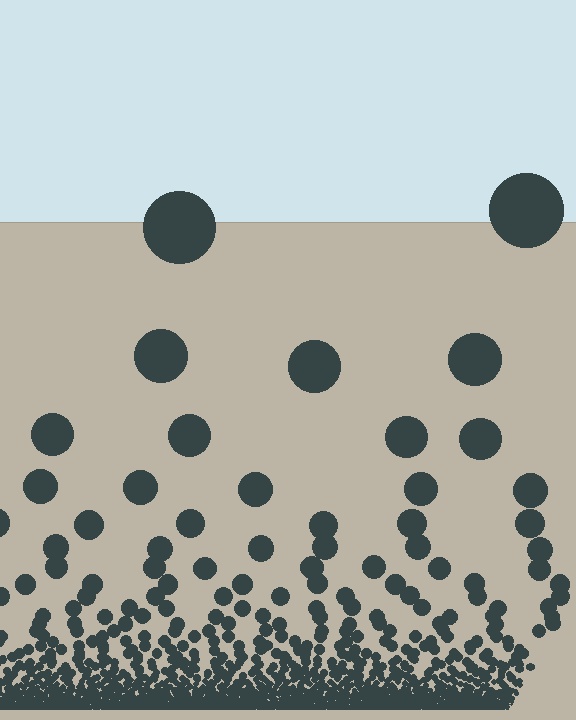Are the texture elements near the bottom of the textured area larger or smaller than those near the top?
Smaller. The gradient is inverted — elements near the bottom are smaller and denser.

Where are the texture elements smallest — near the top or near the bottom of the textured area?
Near the bottom.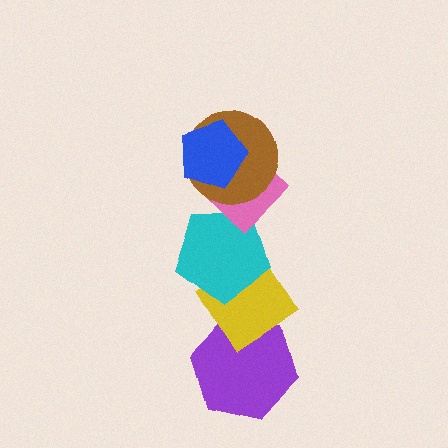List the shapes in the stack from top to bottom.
From top to bottom: the blue pentagon, the brown circle, the pink diamond, the cyan pentagon, the yellow diamond, the purple hexagon.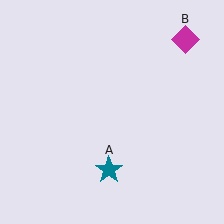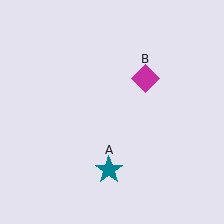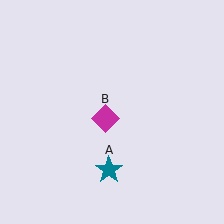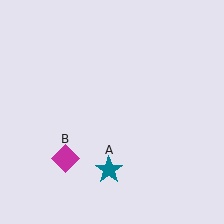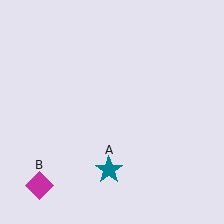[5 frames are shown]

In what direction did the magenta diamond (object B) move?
The magenta diamond (object B) moved down and to the left.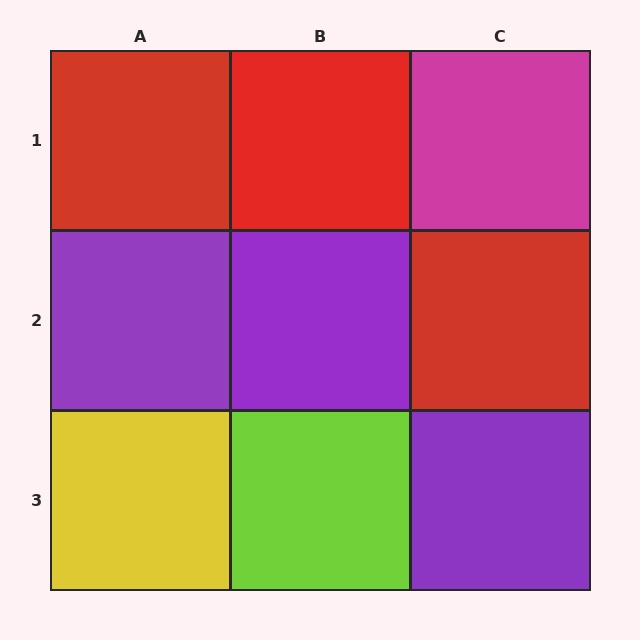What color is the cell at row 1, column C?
Magenta.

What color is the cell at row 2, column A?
Purple.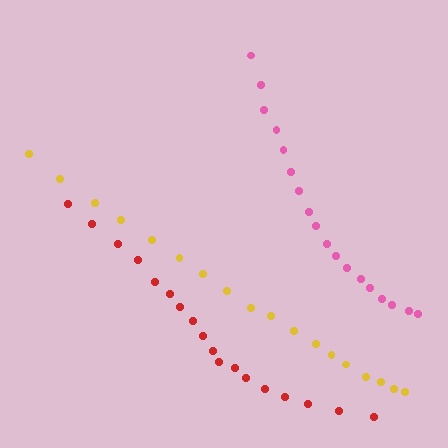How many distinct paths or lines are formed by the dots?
There are 3 distinct paths.